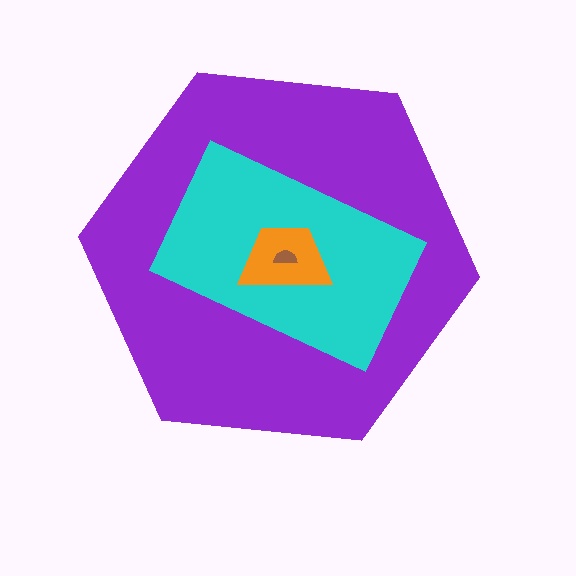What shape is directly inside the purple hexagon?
The cyan rectangle.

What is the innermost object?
The brown semicircle.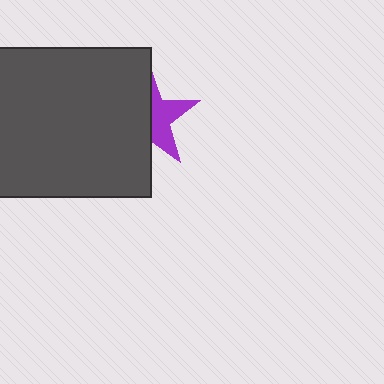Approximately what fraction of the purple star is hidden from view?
Roughly 56% of the purple star is hidden behind the dark gray rectangle.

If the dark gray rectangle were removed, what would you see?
You would see the complete purple star.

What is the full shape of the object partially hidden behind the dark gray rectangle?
The partially hidden object is a purple star.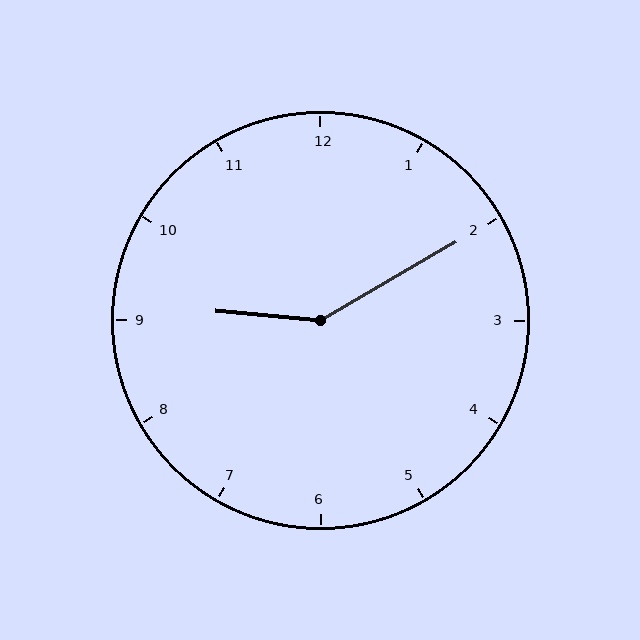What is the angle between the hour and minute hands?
Approximately 145 degrees.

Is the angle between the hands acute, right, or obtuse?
It is obtuse.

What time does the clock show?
9:10.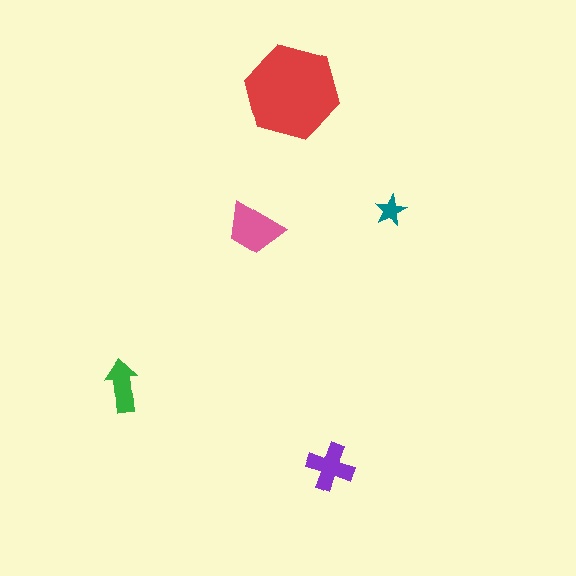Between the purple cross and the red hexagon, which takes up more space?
The red hexagon.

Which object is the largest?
The red hexagon.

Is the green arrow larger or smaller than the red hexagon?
Smaller.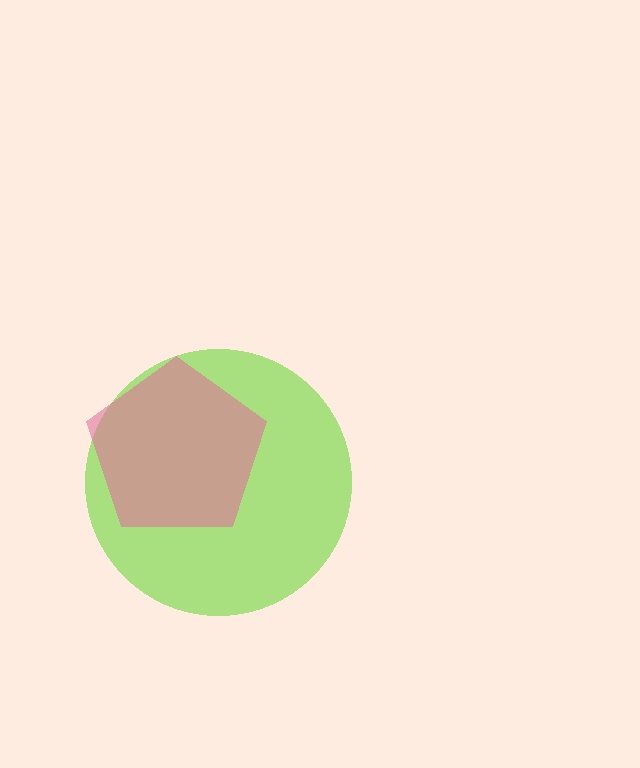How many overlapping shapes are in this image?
There are 2 overlapping shapes in the image.